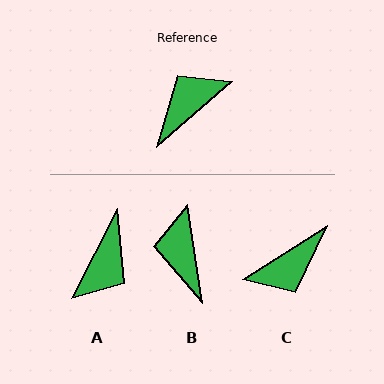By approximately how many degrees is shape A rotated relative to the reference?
Approximately 158 degrees clockwise.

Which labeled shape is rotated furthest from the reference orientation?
C, about 171 degrees away.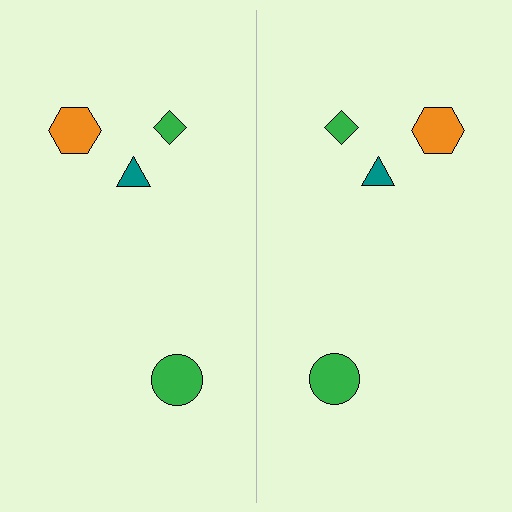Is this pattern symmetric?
Yes, this pattern has bilateral (reflection) symmetry.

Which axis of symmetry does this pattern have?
The pattern has a vertical axis of symmetry running through the center of the image.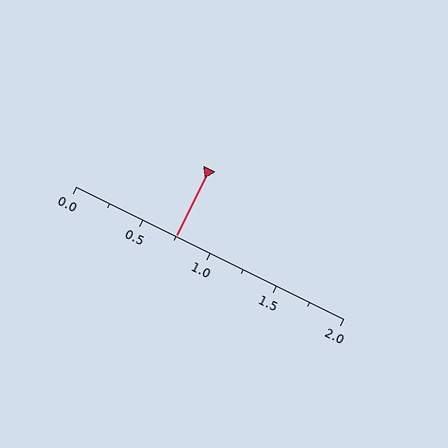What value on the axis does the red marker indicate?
The marker indicates approximately 0.75.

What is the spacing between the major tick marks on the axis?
The major ticks are spaced 0.5 apart.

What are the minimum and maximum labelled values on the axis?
The axis runs from 0.0 to 2.0.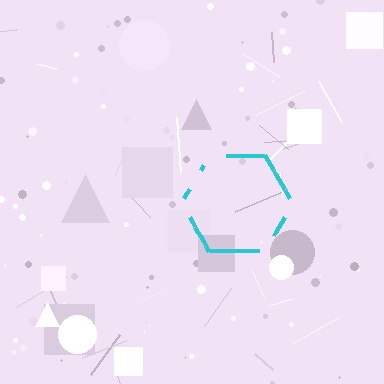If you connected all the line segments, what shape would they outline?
They would outline a hexagon.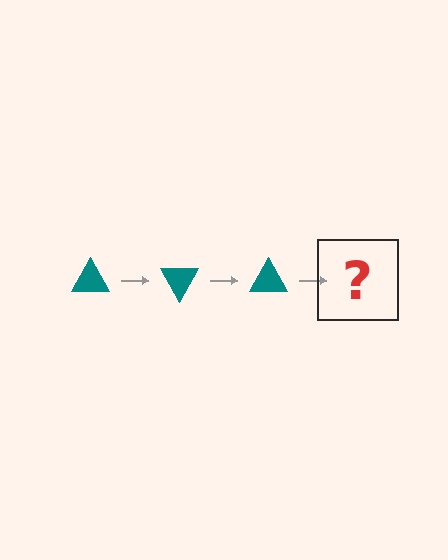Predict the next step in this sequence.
The next step is a teal triangle rotated 180 degrees.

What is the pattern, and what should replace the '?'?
The pattern is that the triangle rotates 60 degrees each step. The '?' should be a teal triangle rotated 180 degrees.